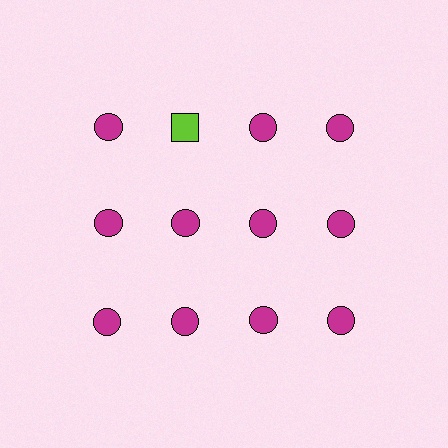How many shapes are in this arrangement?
There are 12 shapes arranged in a grid pattern.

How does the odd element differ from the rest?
It differs in both color (lime instead of magenta) and shape (square instead of circle).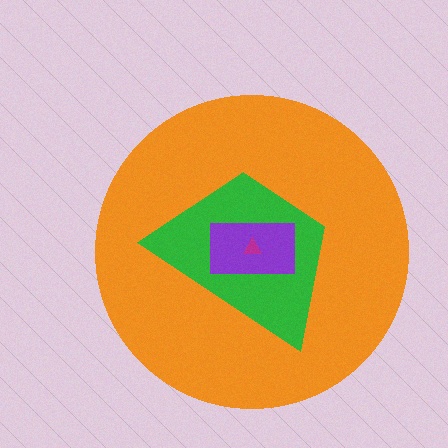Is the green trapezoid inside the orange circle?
Yes.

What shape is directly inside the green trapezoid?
The purple rectangle.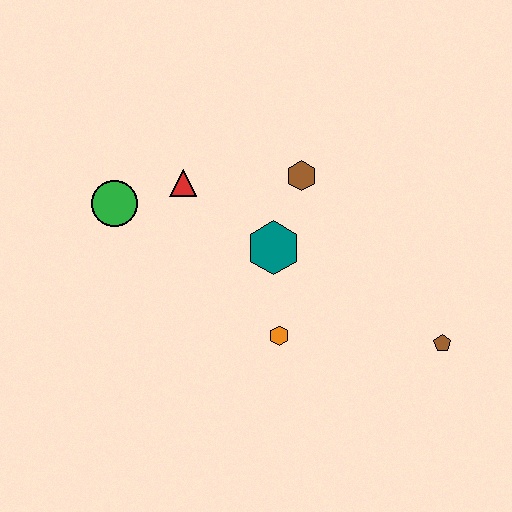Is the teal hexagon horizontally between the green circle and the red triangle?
No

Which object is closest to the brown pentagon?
The orange hexagon is closest to the brown pentagon.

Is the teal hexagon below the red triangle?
Yes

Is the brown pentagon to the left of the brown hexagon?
No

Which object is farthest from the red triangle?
The brown pentagon is farthest from the red triangle.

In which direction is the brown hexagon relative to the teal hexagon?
The brown hexagon is above the teal hexagon.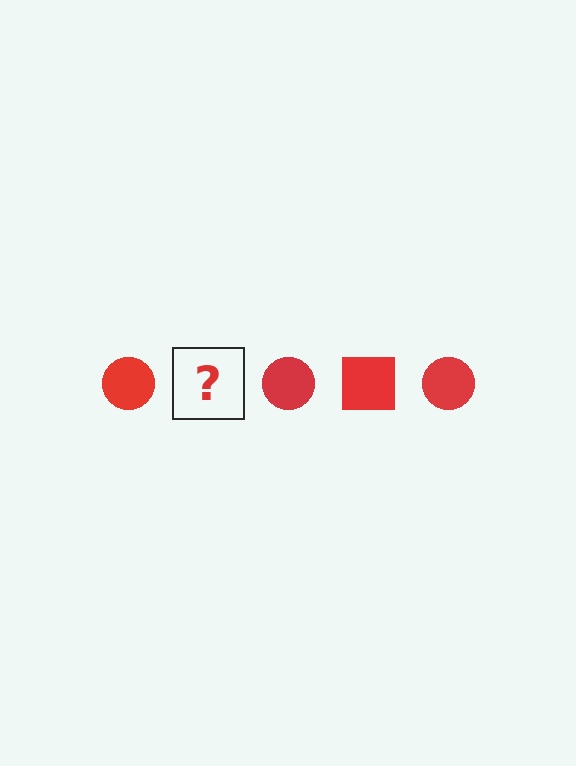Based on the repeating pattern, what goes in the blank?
The blank should be a red square.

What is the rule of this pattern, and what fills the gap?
The rule is that the pattern cycles through circle, square shapes in red. The gap should be filled with a red square.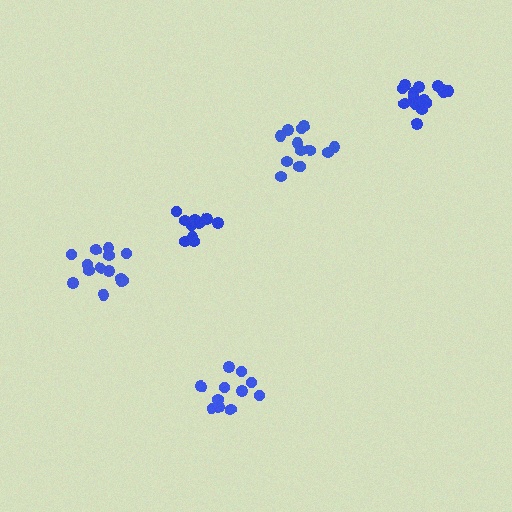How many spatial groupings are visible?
There are 5 spatial groupings.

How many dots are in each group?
Group 1: 16 dots, Group 2: 14 dots, Group 3: 13 dots, Group 4: 11 dots, Group 5: 10 dots (64 total).